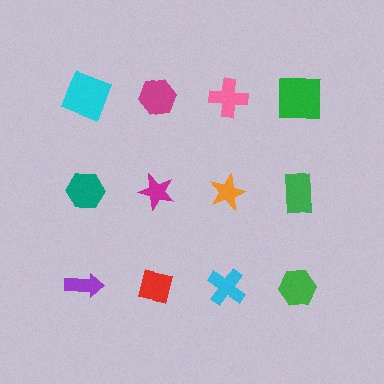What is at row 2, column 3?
An orange star.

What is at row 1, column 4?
A green square.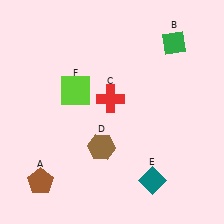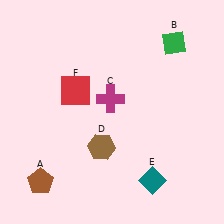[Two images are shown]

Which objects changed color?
C changed from red to magenta. F changed from lime to red.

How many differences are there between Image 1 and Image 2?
There are 2 differences between the two images.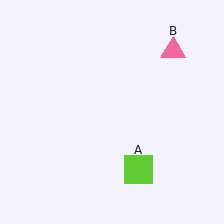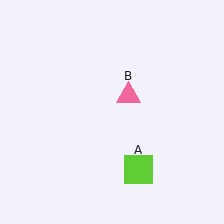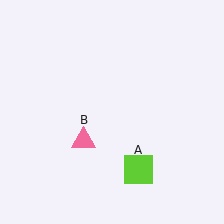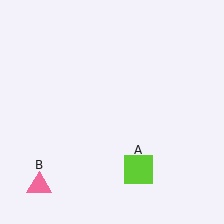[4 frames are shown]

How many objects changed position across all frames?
1 object changed position: pink triangle (object B).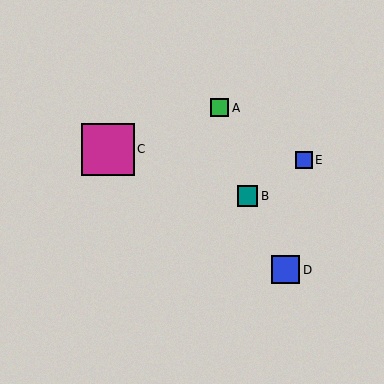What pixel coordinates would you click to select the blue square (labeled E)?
Click at (304, 160) to select the blue square E.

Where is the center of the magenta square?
The center of the magenta square is at (108, 149).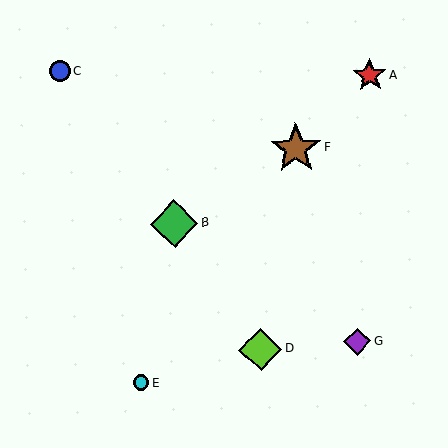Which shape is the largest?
The brown star (labeled F) is the largest.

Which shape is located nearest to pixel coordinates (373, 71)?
The red star (labeled A) at (370, 75) is nearest to that location.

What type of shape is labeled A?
Shape A is a red star.